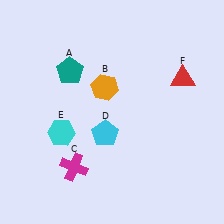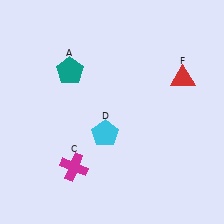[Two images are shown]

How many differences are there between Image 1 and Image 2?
There are 2 differences between the two images.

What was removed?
The cyan hexagon (E), the orange hexagon (B) were removed in Image 2.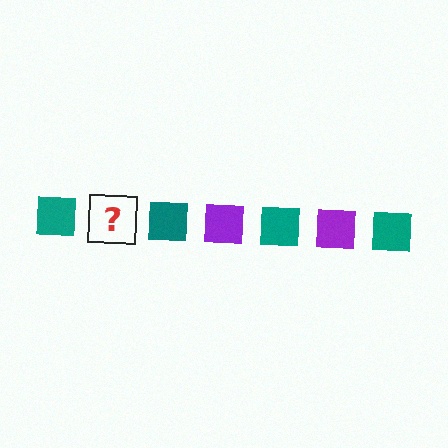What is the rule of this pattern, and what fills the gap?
The rule is that the pattern cycles through teal, purple squares. The gap should be filled with a purple square.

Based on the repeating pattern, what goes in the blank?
The blank should be a purple square.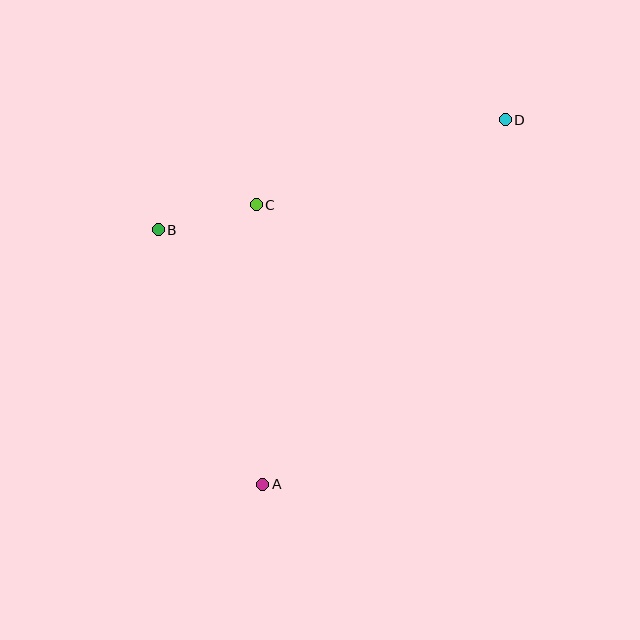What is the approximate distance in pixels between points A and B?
The distance between A and B is approximately 275 pixels.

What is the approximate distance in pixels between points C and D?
The distance between C and D is approximately 263 pixels.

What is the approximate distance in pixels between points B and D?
The distance between B and D is approximately 364 pixels.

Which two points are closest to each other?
Points B and C are closest to each other.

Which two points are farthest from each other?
Points A and D are farthest from each other.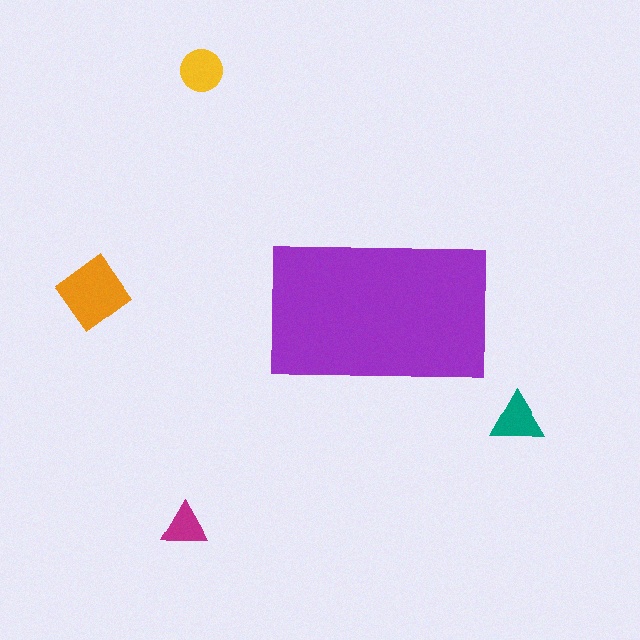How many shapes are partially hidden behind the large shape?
0 shapes are partially hidden.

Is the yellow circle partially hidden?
No, the yellow circle is fully visible.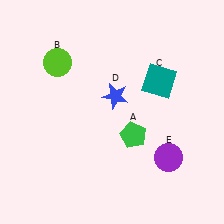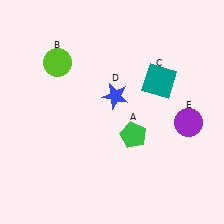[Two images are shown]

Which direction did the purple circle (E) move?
The purple circle (E) moved up.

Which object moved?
The purple circle (E) moved up.